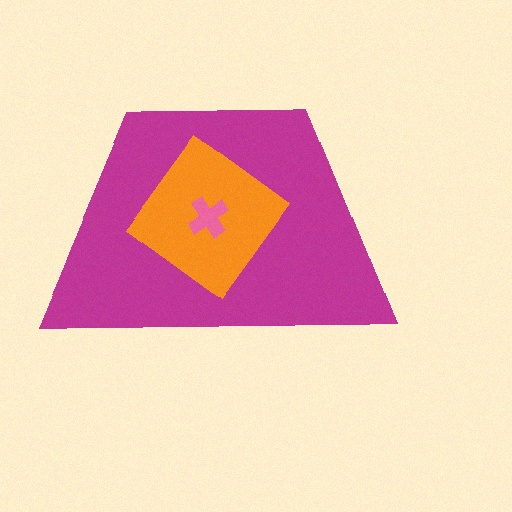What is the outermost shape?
The magenta trapezoid.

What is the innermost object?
The pink cross.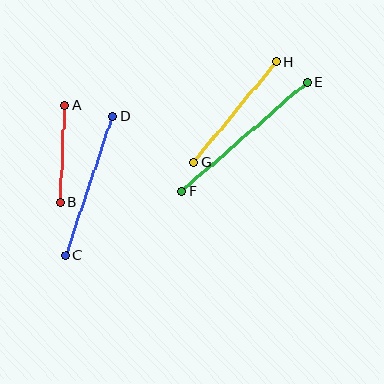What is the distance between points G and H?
The distance is approximately 131 pixels.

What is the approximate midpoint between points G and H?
The midpoint is at approximately (235, 112) pixels.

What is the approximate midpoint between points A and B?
The midpoint is at approximately (62, 154) pixels.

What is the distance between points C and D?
The distance is approximately 147 pixels.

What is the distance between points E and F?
The distance is approximately 166 pixels.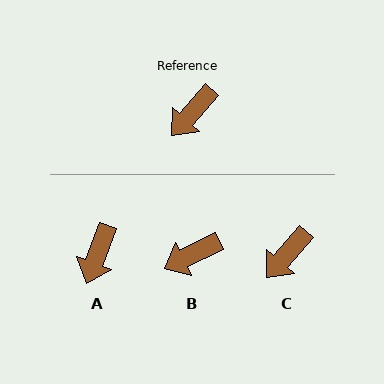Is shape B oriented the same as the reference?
No, it is off by about 23 degrees.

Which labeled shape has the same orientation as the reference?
C.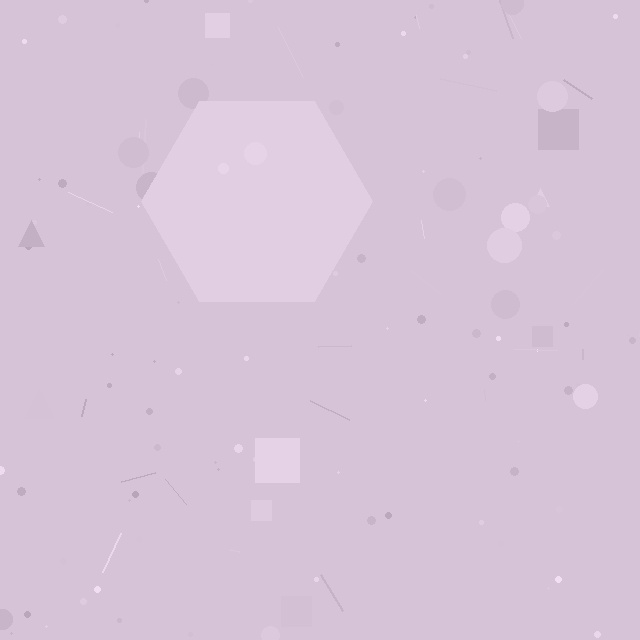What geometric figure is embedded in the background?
A hexagon is embedded in the background.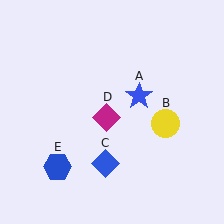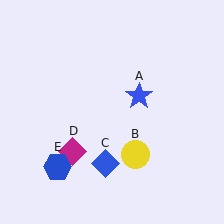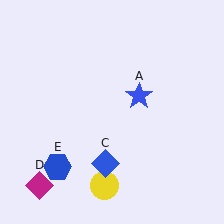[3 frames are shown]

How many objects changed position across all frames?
2 objects changed position: yellow circle (object B), magenta diamond (object D).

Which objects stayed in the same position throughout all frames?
Blue star (object A) and blue diamond (object C) and blue hexagon (object E) remained stationary.